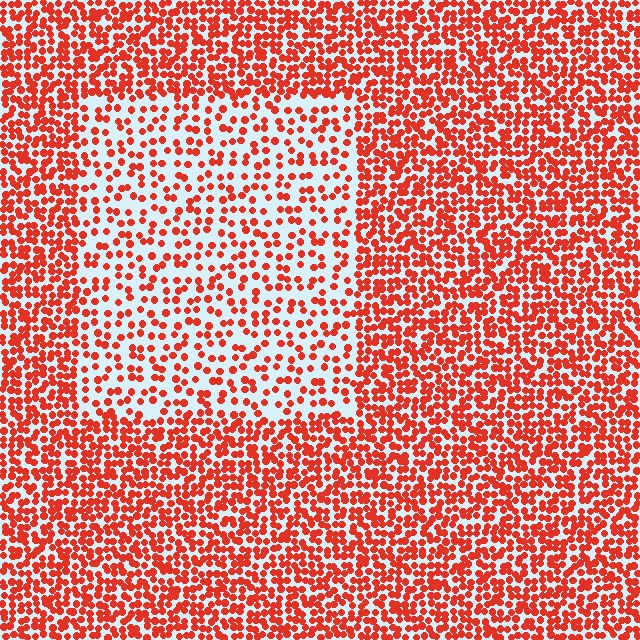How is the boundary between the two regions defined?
The boundary is defined by a change in element density (approximately 2.1x ratio). All elements are the same color, size, and shape.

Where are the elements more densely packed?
The elements are more densely packed outside the rectangle boundary.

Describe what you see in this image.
The image contains small red elements arranged at two different densities. A rectangle-shaped region is visible where the elements are less densely packed than the surrounding area.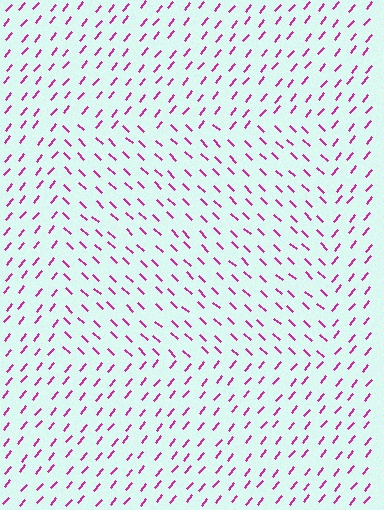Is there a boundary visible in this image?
Yes, there is a texture boundary formed by a change in line orientation.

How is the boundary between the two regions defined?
The boundary is defined purely by a change in line orientation (approximately 85 degrees difference). All lines are the same color and thickness.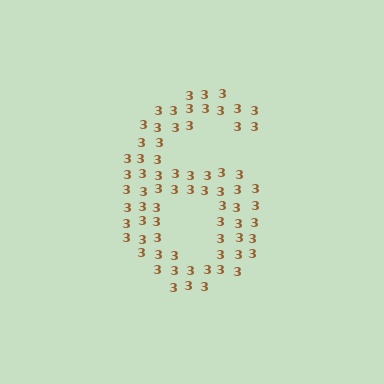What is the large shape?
The large shape is the digit 6.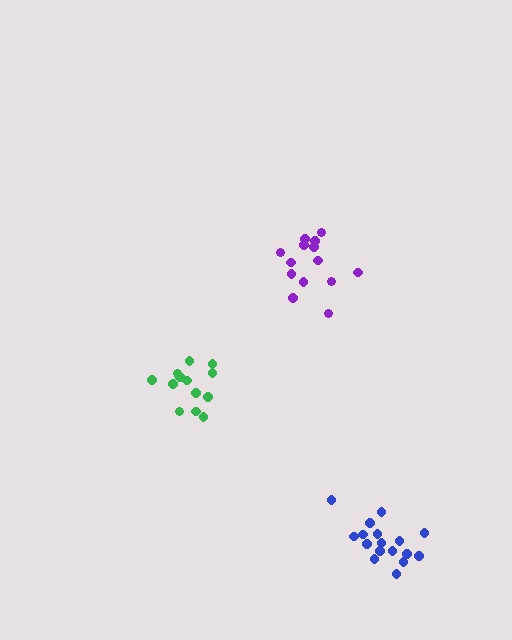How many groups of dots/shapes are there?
There are 3 groups.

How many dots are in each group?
Group 1: 14 dots, Group 2: 18 dots, Group 3: 13 dots (45 total).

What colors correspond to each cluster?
The clusters are colored: purple, blue, green.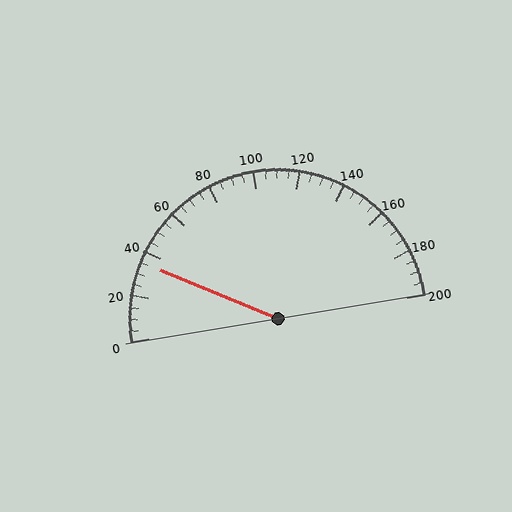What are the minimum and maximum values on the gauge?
The gauge ranges from 0 to 200.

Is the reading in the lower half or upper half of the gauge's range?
The reading is in the lower half of the range (0 to 200).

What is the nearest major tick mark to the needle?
The nearest major tick mark is 40.